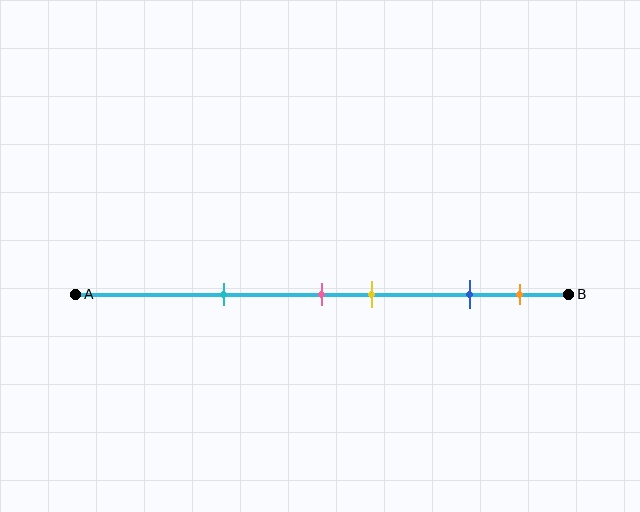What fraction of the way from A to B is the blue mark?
The blue mark is approximately 80% (0.8) of the way from A to B.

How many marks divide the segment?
There are 5 marks dividing the segment.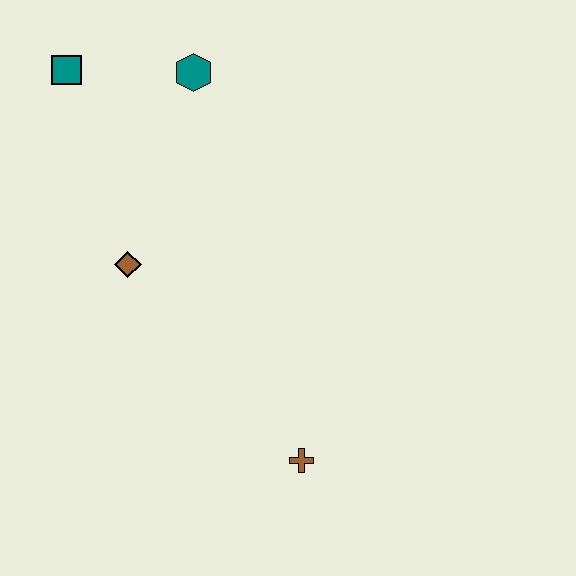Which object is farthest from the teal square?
The brown cross is farthest from the teal square.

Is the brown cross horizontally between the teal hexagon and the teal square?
No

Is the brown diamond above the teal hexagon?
No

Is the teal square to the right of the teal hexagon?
No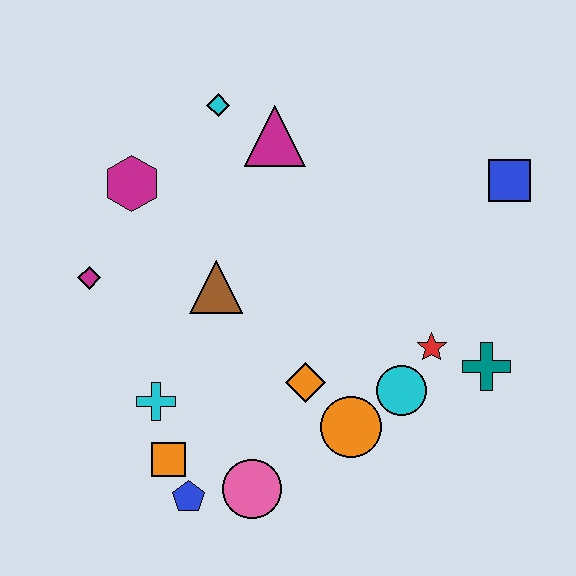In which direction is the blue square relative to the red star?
The blue square is above the red star.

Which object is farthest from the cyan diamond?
The blue pentagon is farthest from the cyan diamond.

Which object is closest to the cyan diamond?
The magenta triangle is closest to the cyan diamond.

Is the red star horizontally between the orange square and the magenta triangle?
No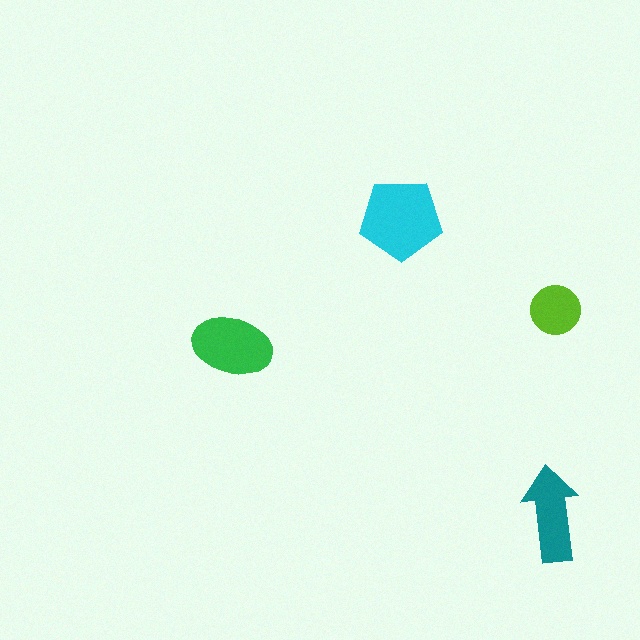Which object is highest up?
The cyan pentagon is topmost.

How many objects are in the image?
There are 4 objects in the image.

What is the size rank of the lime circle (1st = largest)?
4th.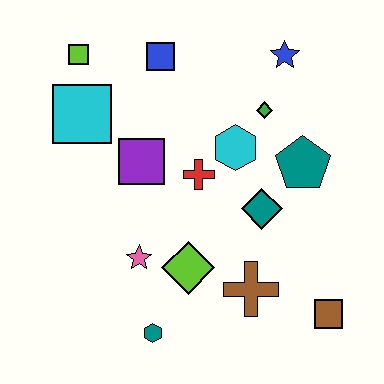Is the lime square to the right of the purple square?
No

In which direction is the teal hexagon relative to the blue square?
The teal hexagon is below the blue square.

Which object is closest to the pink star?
The lime diamond is closest to the pink star.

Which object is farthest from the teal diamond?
The lime square is farthest from the teal diamond.